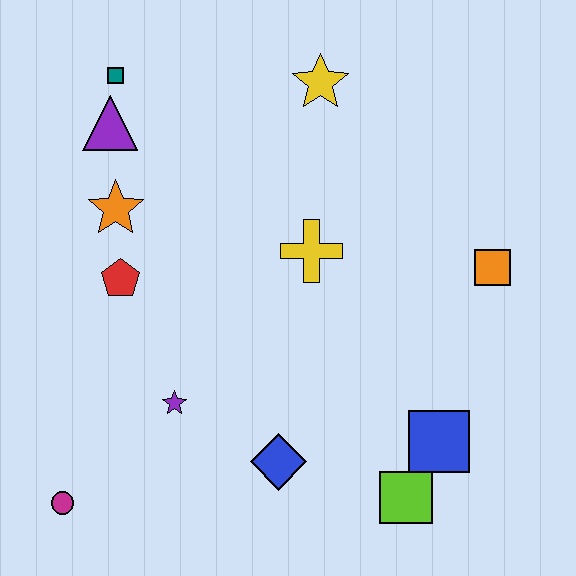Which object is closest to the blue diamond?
The purple star is closest to the blue diamond.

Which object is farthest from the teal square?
The lime square is farthest from the teal square.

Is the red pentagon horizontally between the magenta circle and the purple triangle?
No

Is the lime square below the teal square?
Yes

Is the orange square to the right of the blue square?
Yes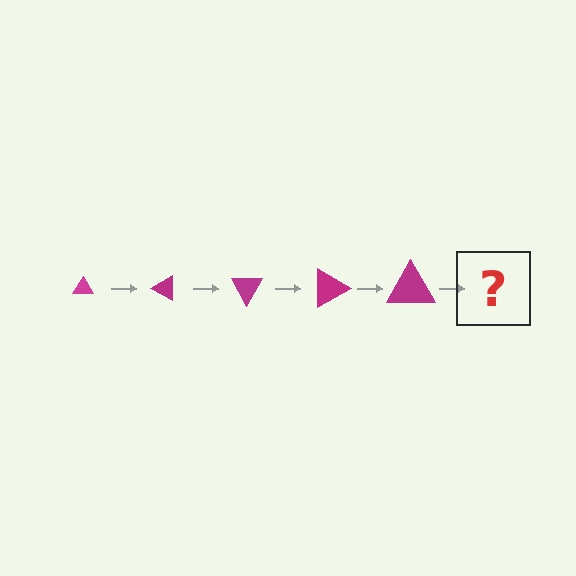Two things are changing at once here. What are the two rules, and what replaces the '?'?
The two rules are that the triangle grows larger each step and it rotates 30 degrees each step. The '?' should be a triangle, larger than the previous one and rotated 150 degrees from the start.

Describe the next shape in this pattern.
It should be a triangle, larger than the previous one and rotated 150 degrees from the start.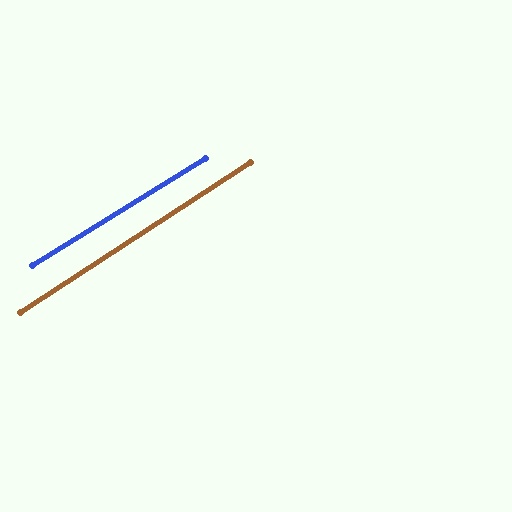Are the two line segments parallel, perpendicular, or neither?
Parallel — their directions differ by only 1.4°.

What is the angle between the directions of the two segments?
Approximately 1 degree.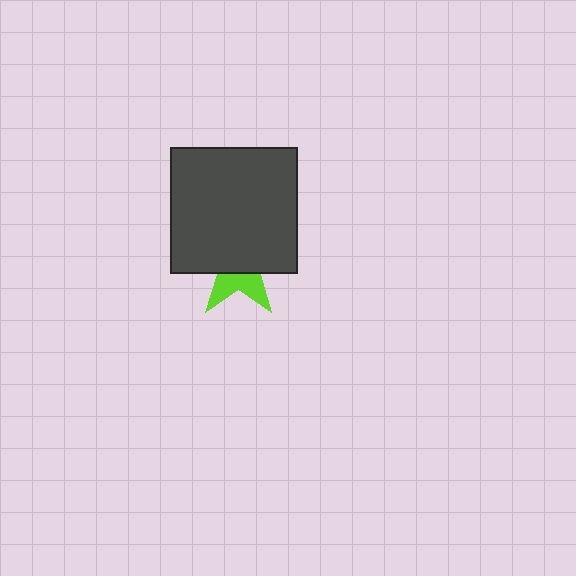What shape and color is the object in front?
The object in front is a dark gray square.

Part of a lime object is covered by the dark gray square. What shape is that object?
It is a star.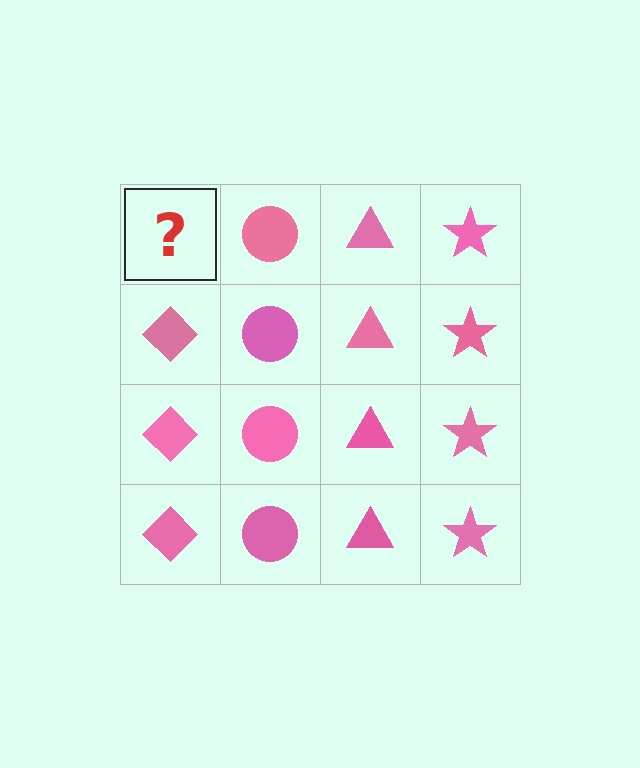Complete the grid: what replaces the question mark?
The question mark should be replaced with a pink diamond.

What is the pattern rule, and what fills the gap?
The rule is that each column has a consistent shape. The gap should be filled with a pink diamond.